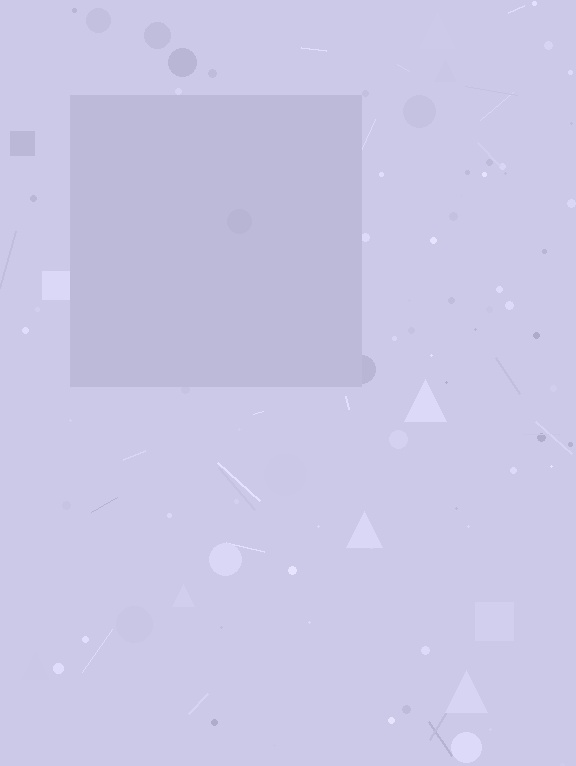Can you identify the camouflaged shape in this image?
The camouflaged shape is a square.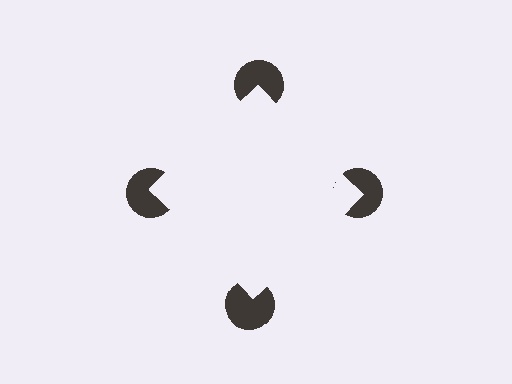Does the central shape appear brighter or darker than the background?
It typically appears slightly brighter than the background, even though no actual brightness change is drawn.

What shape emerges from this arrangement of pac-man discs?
An illusory square — its edges are inferred from the aligned wedge cuts in the pac-man discs, not physically drawn.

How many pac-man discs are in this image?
There are 4 — one at each vertex of the illusory square.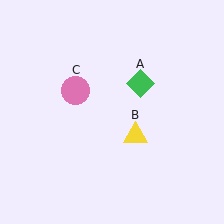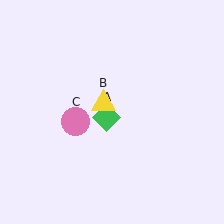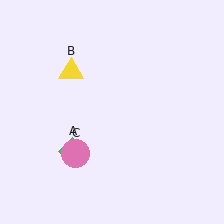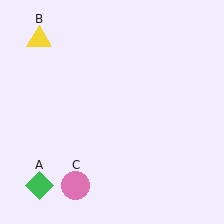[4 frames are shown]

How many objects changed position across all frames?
3 objects changed position: green diamond (object A), yellow triangle (object B), pink circle (object C).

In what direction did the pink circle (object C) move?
The pink circle (object C) moved down.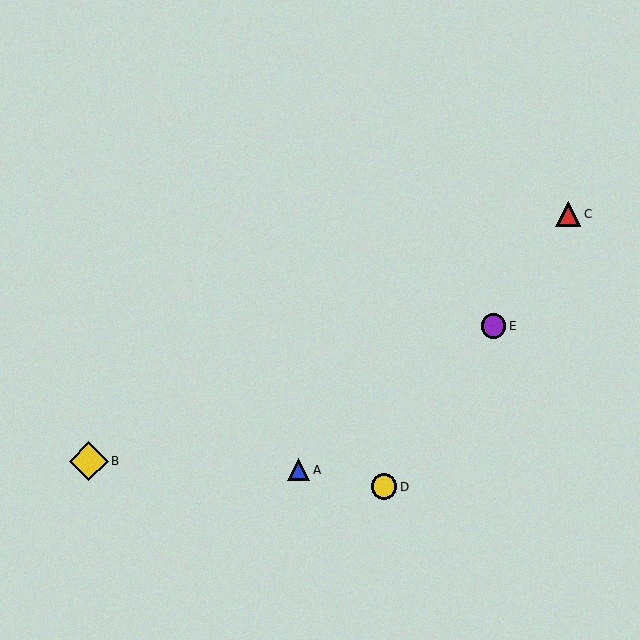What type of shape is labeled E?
Shape E is a purple circle.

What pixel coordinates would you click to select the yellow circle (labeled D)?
Click at (384, 487) to select the yellow circle D.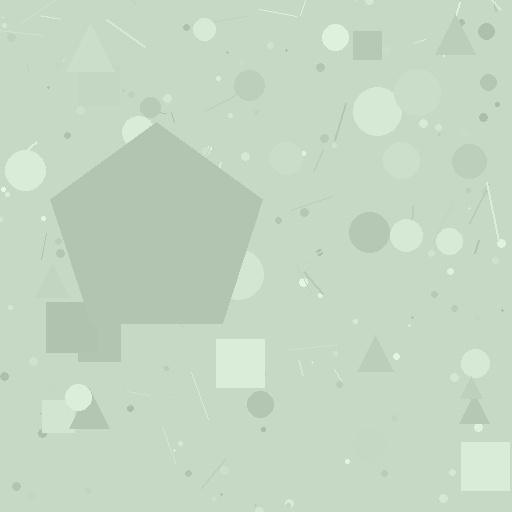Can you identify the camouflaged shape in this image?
The camouflaged shape is a pentagon.